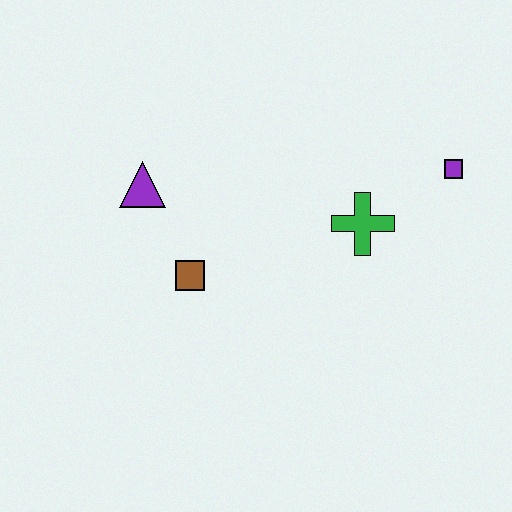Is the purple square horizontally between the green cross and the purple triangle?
No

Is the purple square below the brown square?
No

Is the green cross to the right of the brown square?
Yes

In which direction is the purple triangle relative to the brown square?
The purple triangle is above the brown square.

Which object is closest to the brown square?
The purple triangle is closest to the brown square.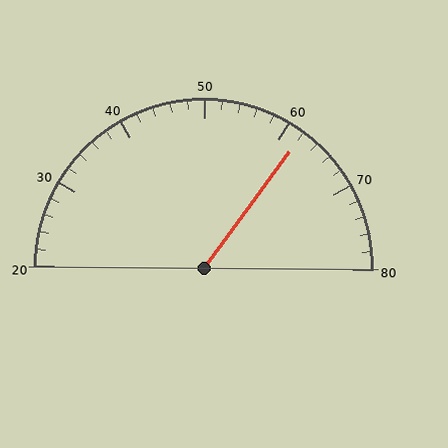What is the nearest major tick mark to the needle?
The nearest major tick mark is 60.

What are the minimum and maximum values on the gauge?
The gauge ranges from 20 to 80.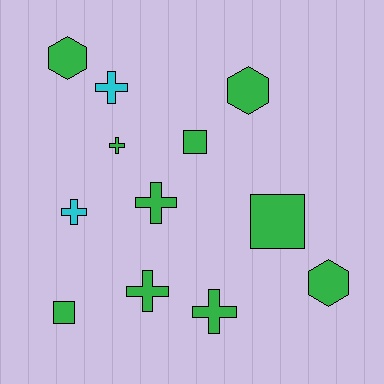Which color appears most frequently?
Green, with 10 objects.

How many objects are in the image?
There are 12 objects.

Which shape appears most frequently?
Cross, with 6 objects.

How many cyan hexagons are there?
There are no cyan hexagons.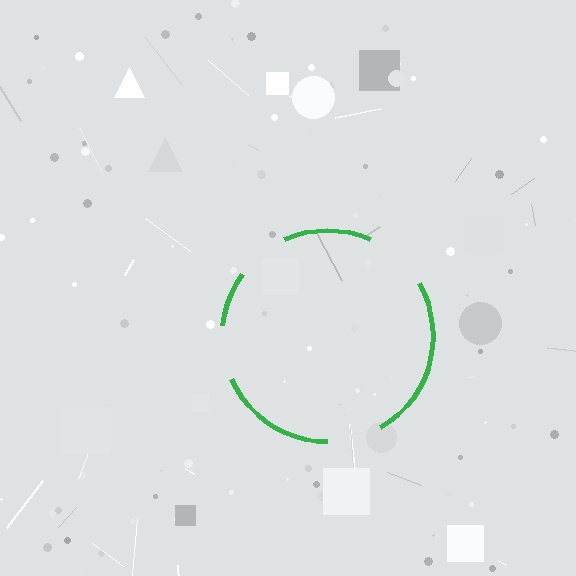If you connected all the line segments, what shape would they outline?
They would outline a circle.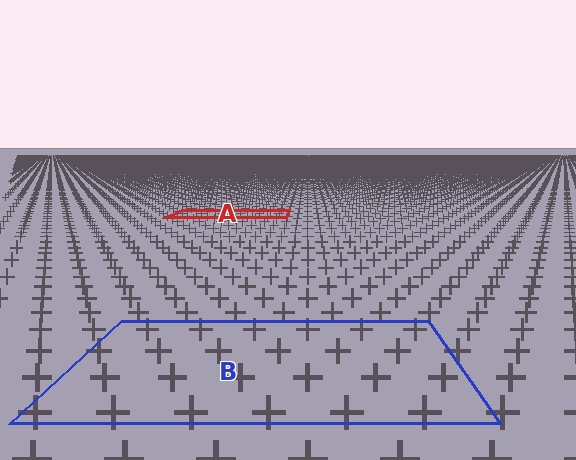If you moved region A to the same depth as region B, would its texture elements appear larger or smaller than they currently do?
They would appear larger. At a closer depth, the same texture elements are projected at a bigger on-screen size.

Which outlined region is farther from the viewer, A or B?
Region A is farther from the viewer — the texture elements inside it appear smaller and more densely packed.